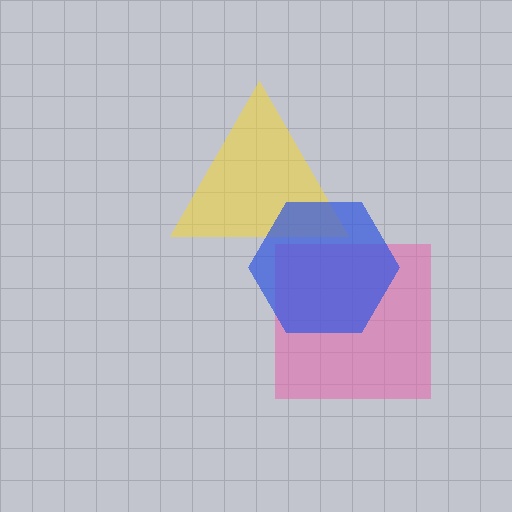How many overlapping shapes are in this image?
There are 3 overlapping shapes in the image.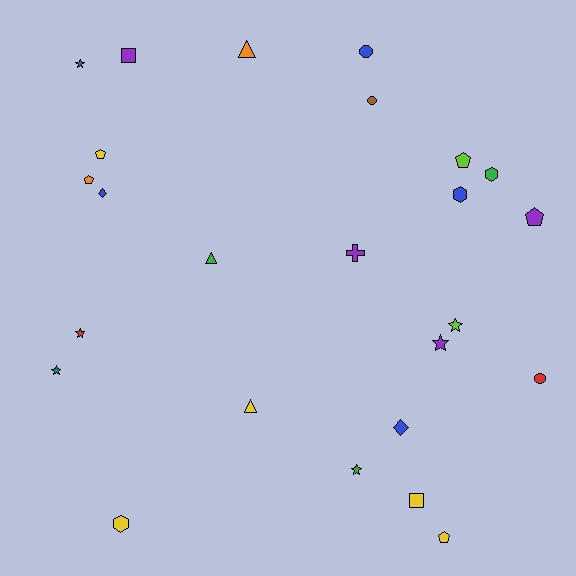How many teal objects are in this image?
There are 2 teal objects.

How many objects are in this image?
There are 25 objects.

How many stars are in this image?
There are 6 stars.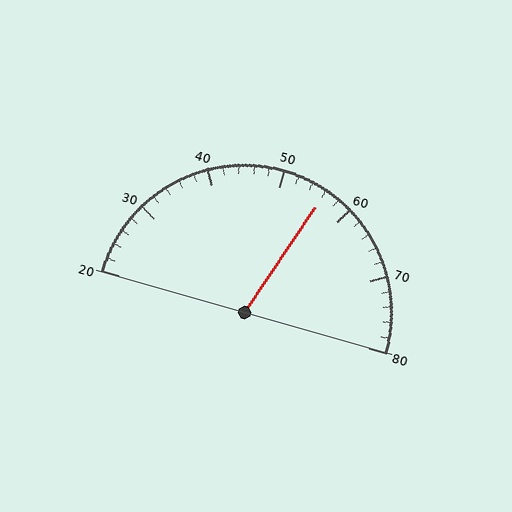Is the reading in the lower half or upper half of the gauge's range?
The reading is in the upper half of the range (20 to 80).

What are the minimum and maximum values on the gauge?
The gauge ranges from 20 to 80.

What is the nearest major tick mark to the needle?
The nearest major tick mark is 60.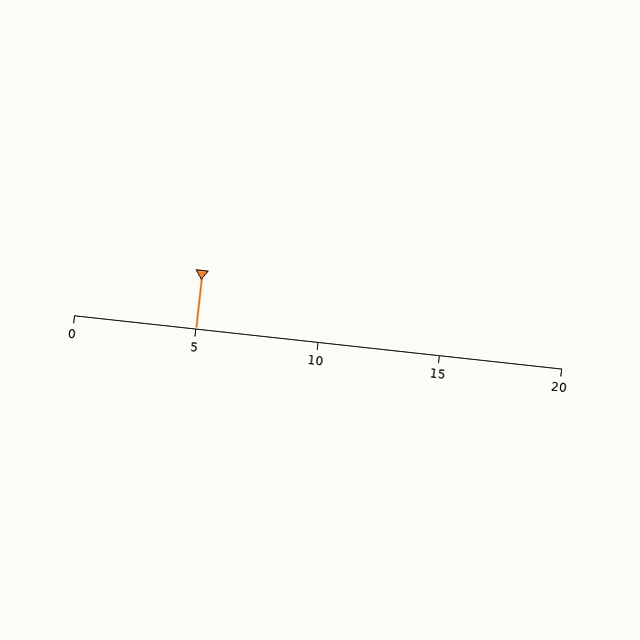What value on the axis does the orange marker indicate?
The marker indicates approximately 5.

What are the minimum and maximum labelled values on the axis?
The axis runs from 0 to 20.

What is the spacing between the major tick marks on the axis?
The major ticks are spaced 5 apart.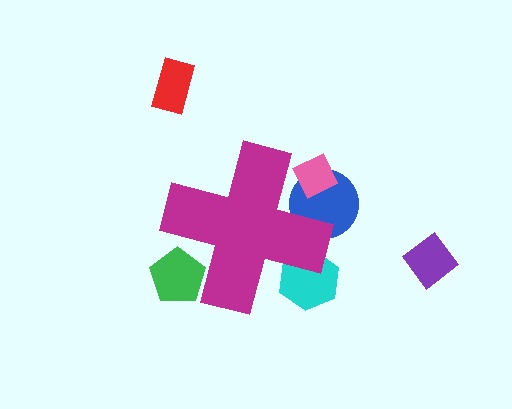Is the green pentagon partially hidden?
Yes, the green pentagon is partially hidden behind the magenta cross.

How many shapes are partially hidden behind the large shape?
4 shapes are partially hidden.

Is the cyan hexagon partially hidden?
Yes, the cyan hexagon is partially hidden behind the magenta cross.